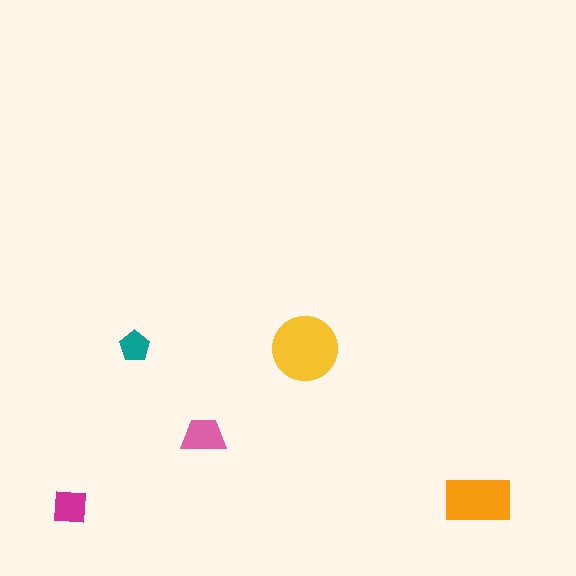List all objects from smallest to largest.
The teal pentagon, the magenta square, the pink trapezoid, the orange rectangle, the yellow circle.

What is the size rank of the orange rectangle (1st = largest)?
2nd.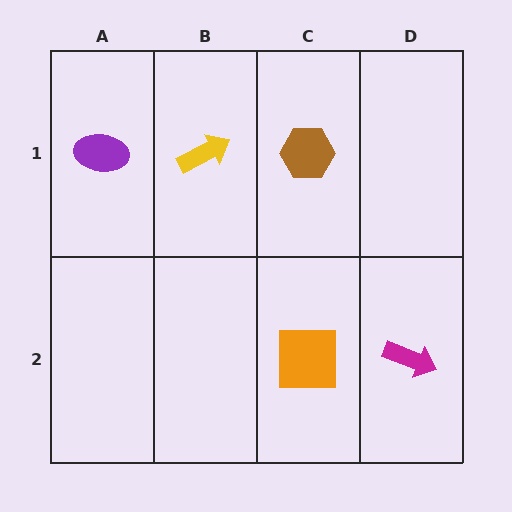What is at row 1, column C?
A brown hexagon.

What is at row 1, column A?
A purple ellipse.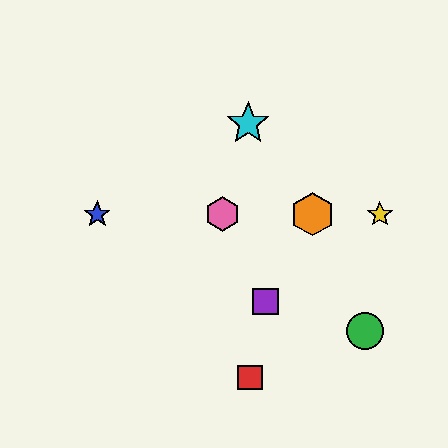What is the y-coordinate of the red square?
The red square is at y≈378.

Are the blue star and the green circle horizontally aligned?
No, the blue star is at y≈214 and the green circle is at y≈331.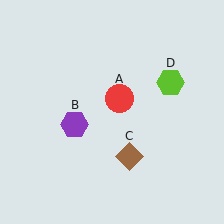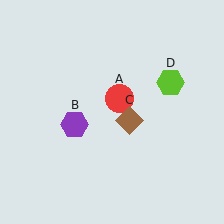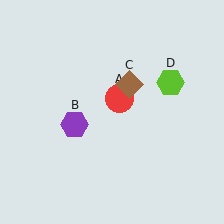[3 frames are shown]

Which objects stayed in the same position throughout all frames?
Red circle (object A) and purple hexagon (object B) and lime hexagon (object D) remained stationary.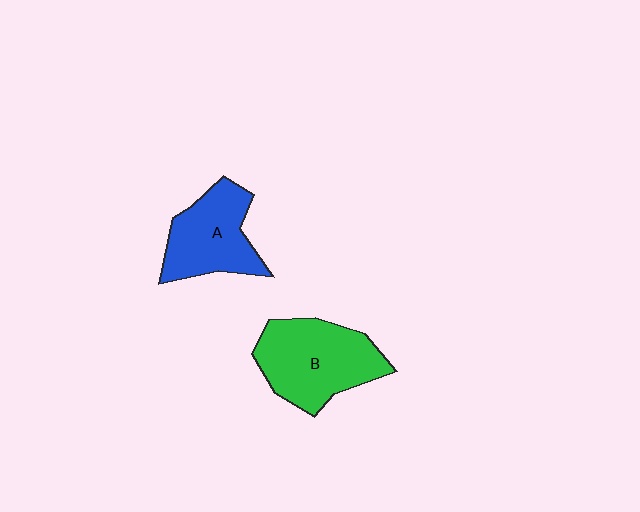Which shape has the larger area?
Shape B (green).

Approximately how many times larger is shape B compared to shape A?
Approximately 1.3 times.